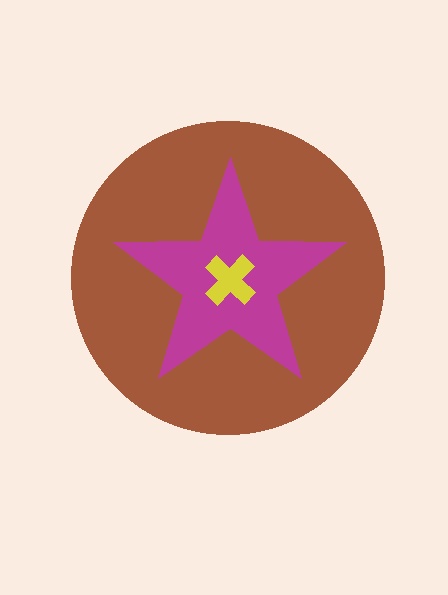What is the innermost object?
The yellow cross.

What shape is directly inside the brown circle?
The magenta star.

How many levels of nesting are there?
3.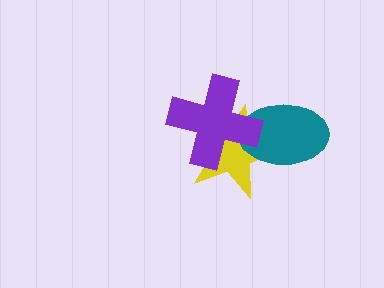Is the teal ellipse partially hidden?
Yes, it is partially covered by another shape.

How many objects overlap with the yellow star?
2 objects overlap with the yellow star.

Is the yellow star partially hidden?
Yes, it is partially covered by another shape.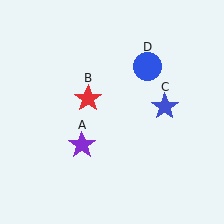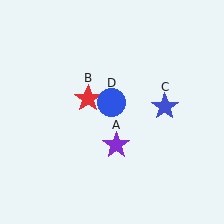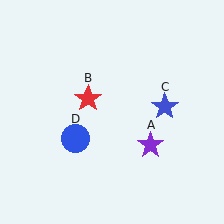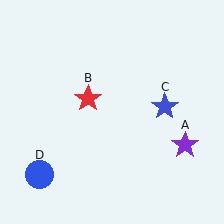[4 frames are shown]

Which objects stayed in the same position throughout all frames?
Red star (object B) and blue star (object C) remained stationary.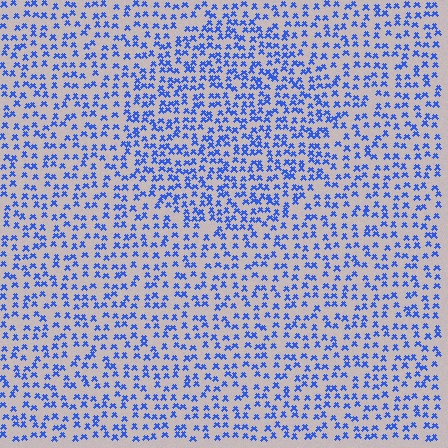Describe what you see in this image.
The image contains small blue elements arranged at two different densities. A circle-shaped region is visible where the elements are more densely packed than the surrounding area.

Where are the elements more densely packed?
The elements are more densely packed inside the circle boundary.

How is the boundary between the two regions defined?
The boundary is defined by a change in element density (approximately 1.5x ratio). All elements are the same color, size, and shape.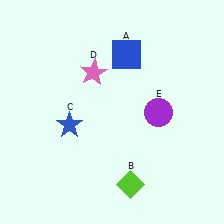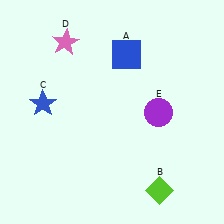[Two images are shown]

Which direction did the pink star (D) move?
The pink star (D) moved up.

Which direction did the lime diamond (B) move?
The lime diamond (B) moved right.